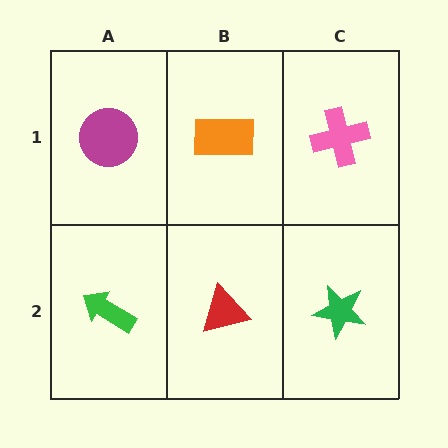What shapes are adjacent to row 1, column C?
A green star (row 2, column C), an orange rectangle (row 1, column B).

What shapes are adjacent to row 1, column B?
A red triangle (row 2, column B), a magenta circle (row 1, column A), a pink cross (row 1, column C).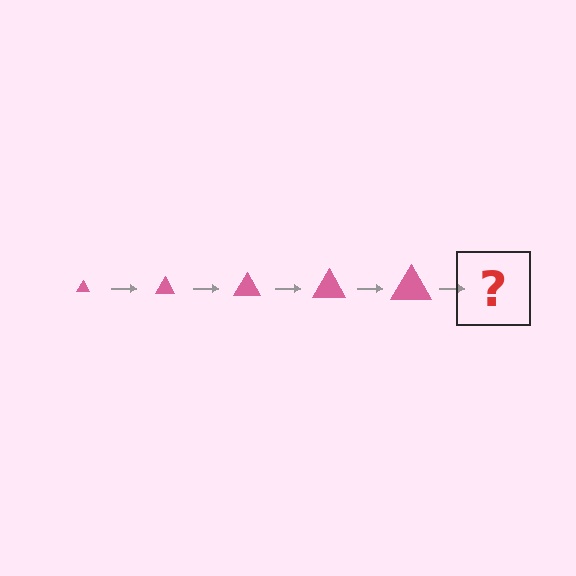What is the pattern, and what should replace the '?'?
The pattern is that the triangle gets progressively larger each step. The '?' should be a pink triangle, larger than the previous one.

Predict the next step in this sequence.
The next step is a pink triangle, larger than the previous one.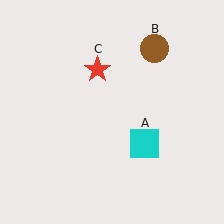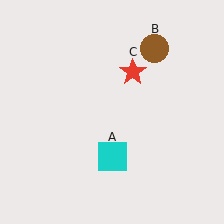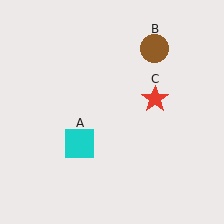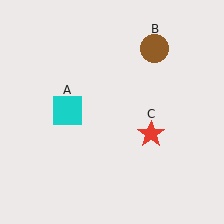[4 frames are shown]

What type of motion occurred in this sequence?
The cyan square (object A), red star (object C) rotated clockwise around the center of the scene.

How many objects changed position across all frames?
2 objects changed position: cyan square (object A), red star (object C).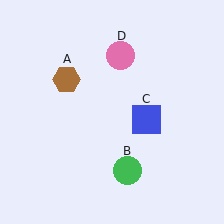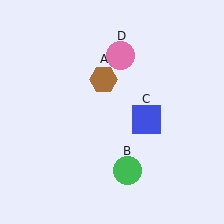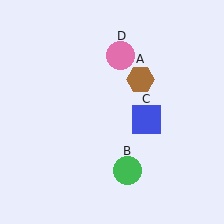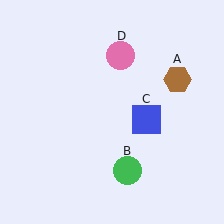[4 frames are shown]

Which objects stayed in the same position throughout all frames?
Green circle (object B) and blue square (object C) and pink circle (object D) remained stationary.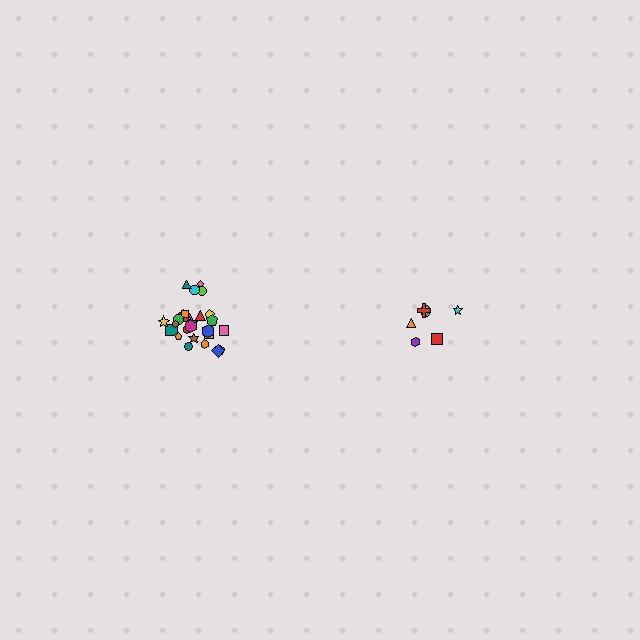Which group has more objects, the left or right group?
The left group.